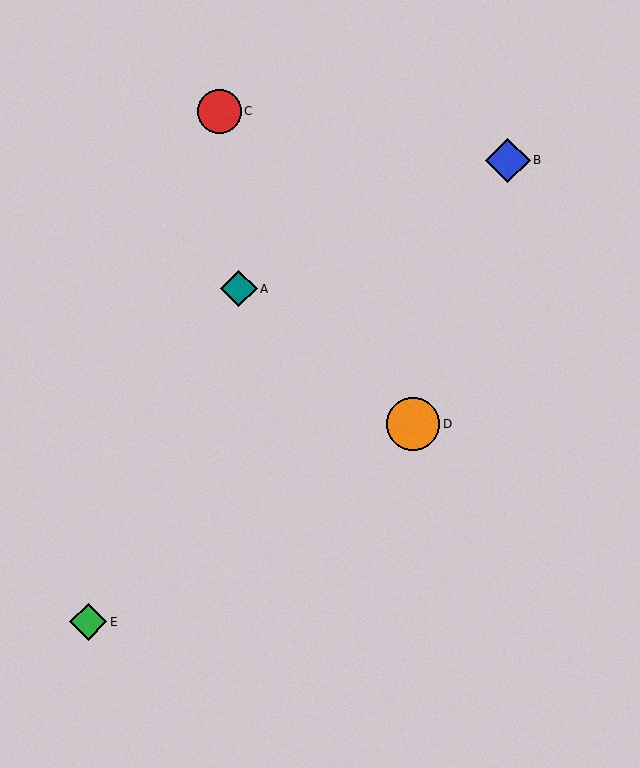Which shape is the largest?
The orange circle (labeled D) is the largest.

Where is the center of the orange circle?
The center of the orange circle is at (413, 424).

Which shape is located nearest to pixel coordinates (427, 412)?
The orange circle (labeled D) at (413, 424) is nearest to that location.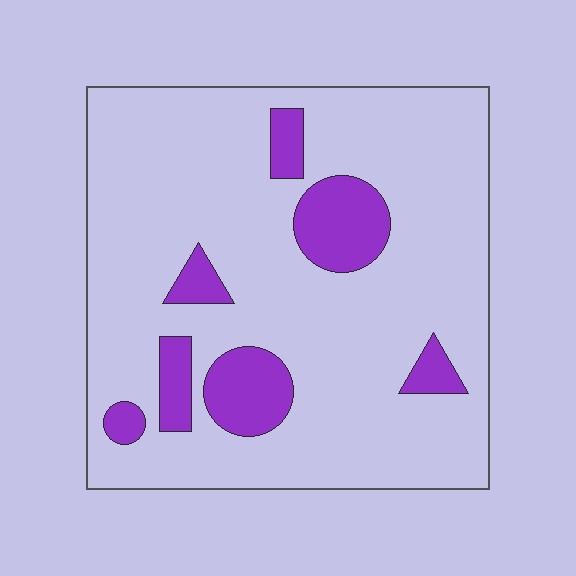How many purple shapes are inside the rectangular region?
7.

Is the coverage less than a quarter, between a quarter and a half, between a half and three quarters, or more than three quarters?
Less than a quarter.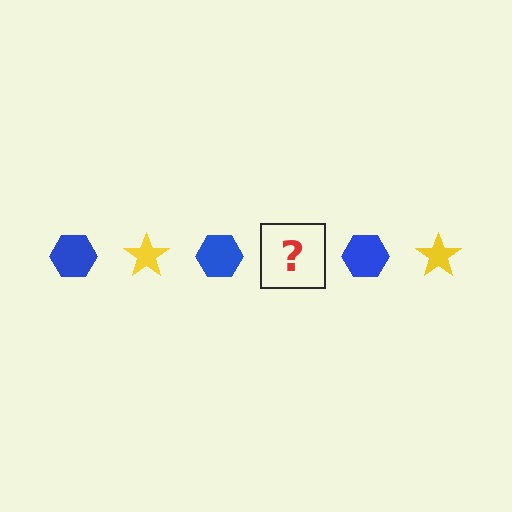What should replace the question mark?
The question mark should be replaced with a yellow star.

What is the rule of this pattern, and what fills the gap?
The rule is that the pattern alternates between blue hexagon and yellow star. The gap should be filled with a yellow star.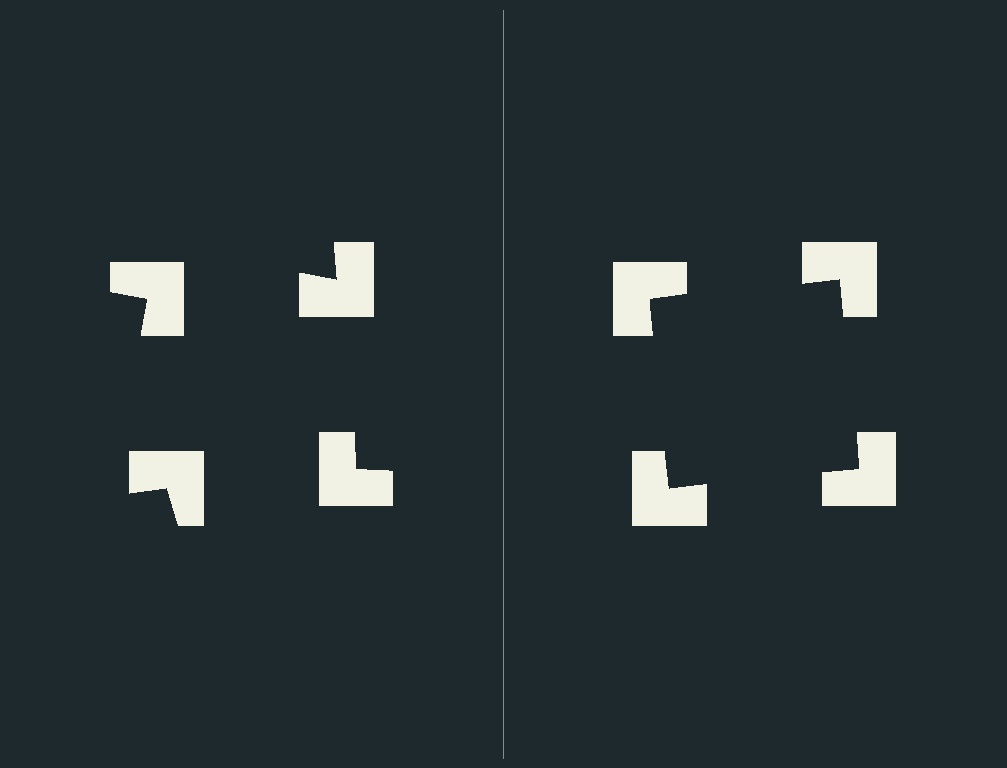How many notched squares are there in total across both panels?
8 — 4 on each side.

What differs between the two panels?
The notched squares are positioned identically on both sides; only the wedge orientations differ. On the right they align to a square; on the left they are misaligned.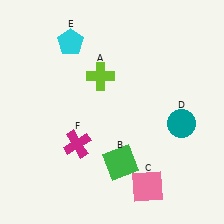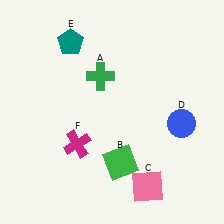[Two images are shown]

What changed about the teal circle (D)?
In Image 1, D is teal. In Image 2, it changed to blue.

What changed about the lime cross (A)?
In Image 1, A is lime. In Image 2, it changed to green.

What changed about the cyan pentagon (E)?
In Image 1, E is cyan. In Image 2, it changed to teal.